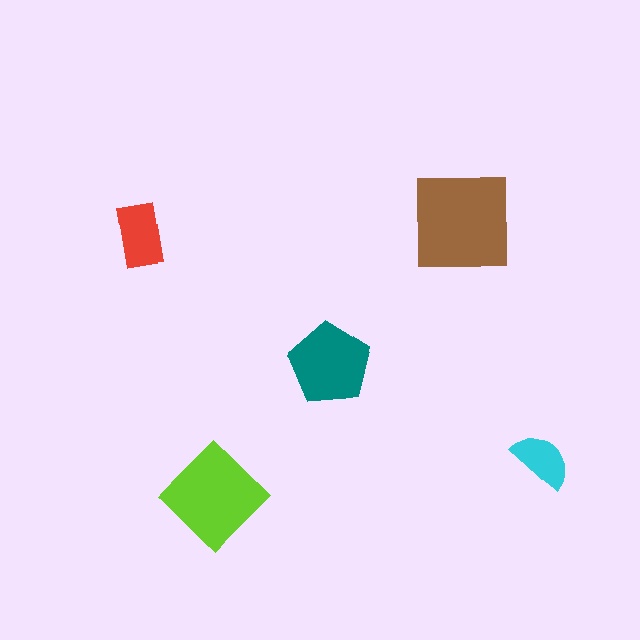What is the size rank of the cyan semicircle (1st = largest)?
5th.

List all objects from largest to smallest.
The brown square, the lime diamond, the teal pentagon, the red rectangle, the cyan semicircle.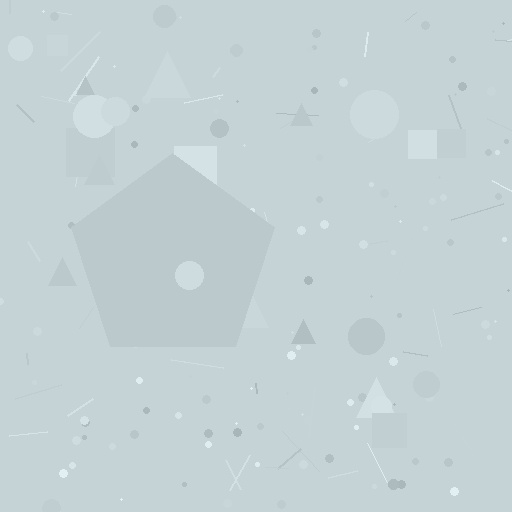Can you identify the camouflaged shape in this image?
The camouflaged shape is a pentagon.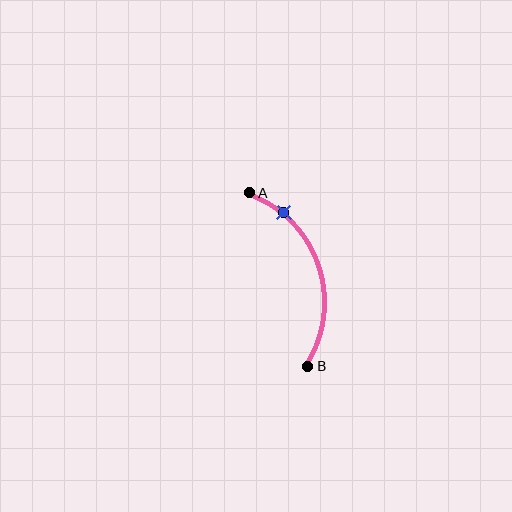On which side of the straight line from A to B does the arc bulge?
The arc bulges to the right of the straight line connecting A and B.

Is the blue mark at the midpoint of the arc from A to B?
No. The blue mark lies on the arc but is closer to endpoint A. The arc midpoint would be at the point on the curve equidistant along the arc from both A and B.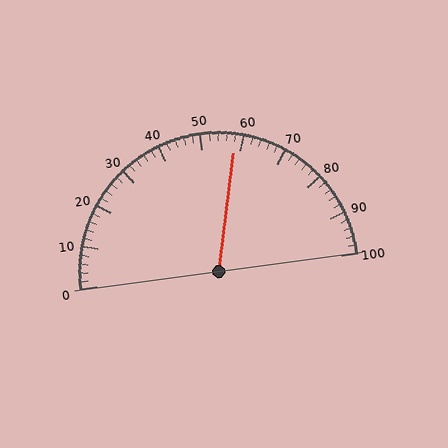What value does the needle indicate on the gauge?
The needle indicates approximately 58.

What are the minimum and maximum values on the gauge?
The gauge ranges from 0 to 100.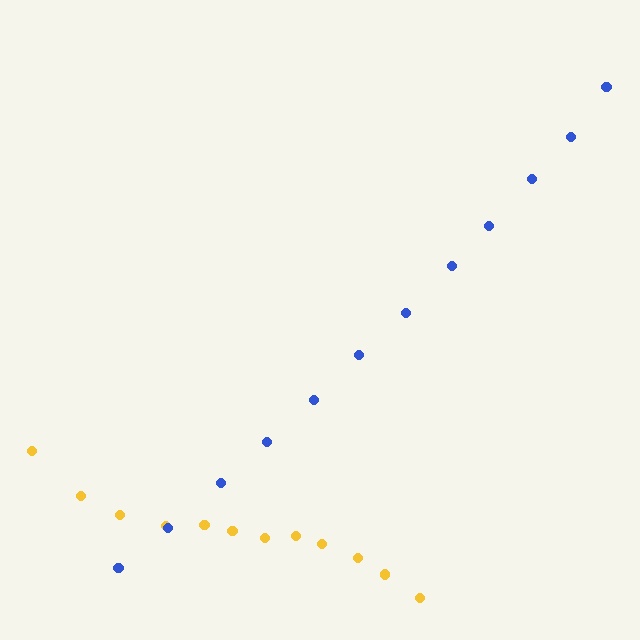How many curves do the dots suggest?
There are 2 distinct paths.